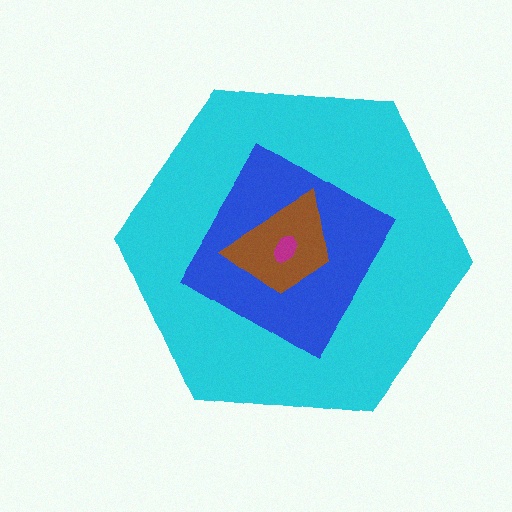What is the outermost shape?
The cyan hexagon.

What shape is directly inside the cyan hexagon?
The blue diamond.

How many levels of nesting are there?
4.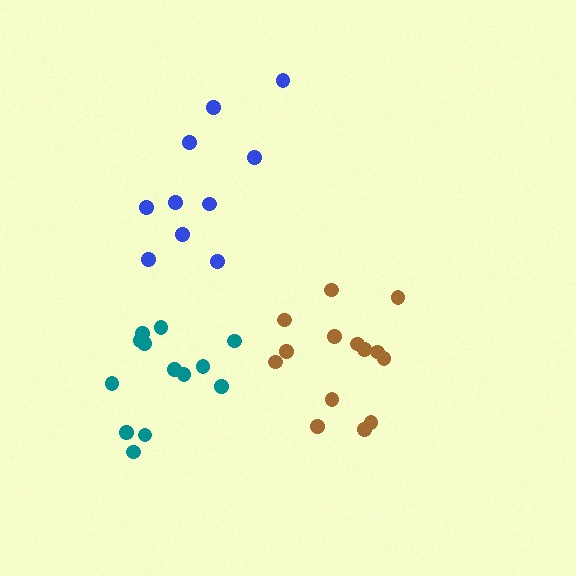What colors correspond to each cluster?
The clusters are colored: blue, teal, brown.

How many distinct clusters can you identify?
There are 3 distinct clusters.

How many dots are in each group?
Group 1: 10 dots, Group 2: 13 dots, Group 3: 14 dots (37 total).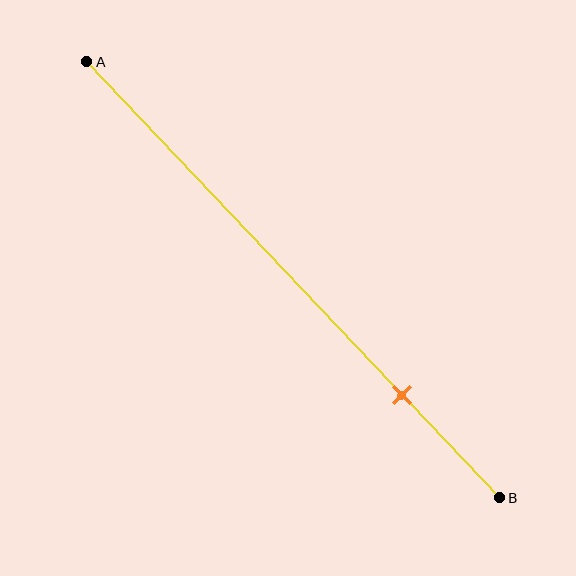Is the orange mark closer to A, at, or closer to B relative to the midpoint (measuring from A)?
The orange mark is closer to point B than the midpoint of segment AB.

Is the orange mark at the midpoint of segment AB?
No, the mark is at about 75% from A, not at the 50% midpoint.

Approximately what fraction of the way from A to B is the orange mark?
The orange mark is approximately 75% of the way from A to B.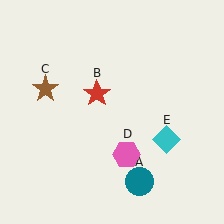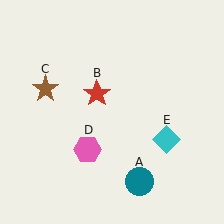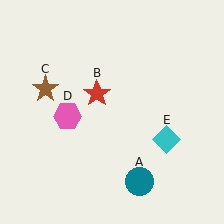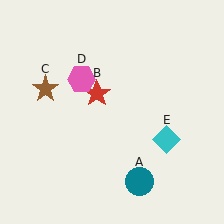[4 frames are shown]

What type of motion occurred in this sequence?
The pink hexagon (object D) rotated clockwise around the center of the scene.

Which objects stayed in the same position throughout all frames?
Teal circle (object A) and red star (object B) and brown star (object C) and cyan diamond (object E) remained stationary.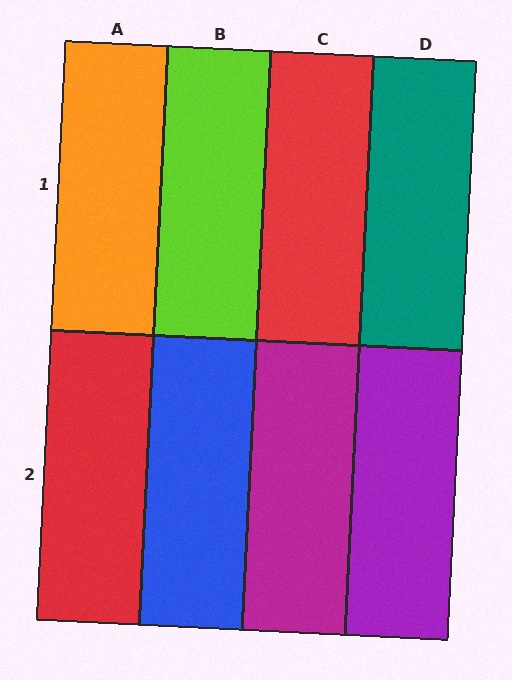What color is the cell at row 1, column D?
Teal.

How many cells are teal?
1 cell is teal.